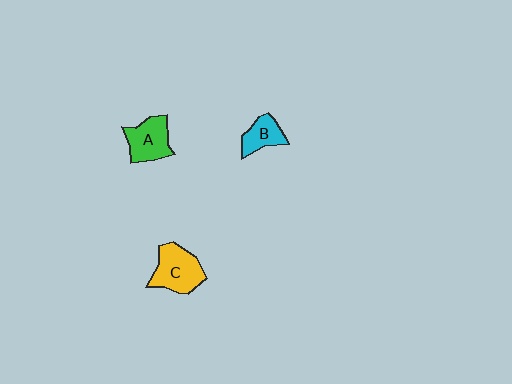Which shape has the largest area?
Shape C (yellow).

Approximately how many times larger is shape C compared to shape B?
Approximately 1.7 times.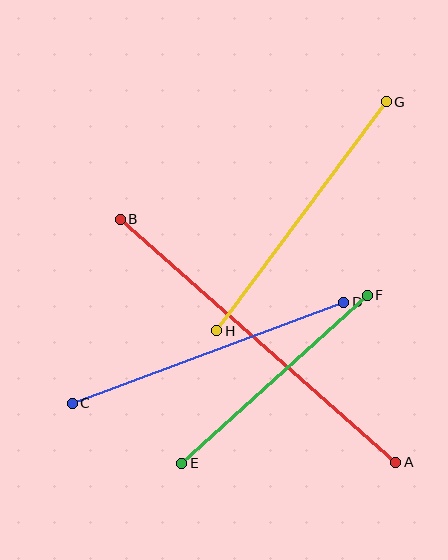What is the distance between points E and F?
The distance is approximately 250 pixels.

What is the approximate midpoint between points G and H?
The midpoint is at approximately (302, 216) pixels.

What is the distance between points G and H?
The distance is approximately 285 pixels.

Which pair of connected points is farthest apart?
Points A and B are farthest apart.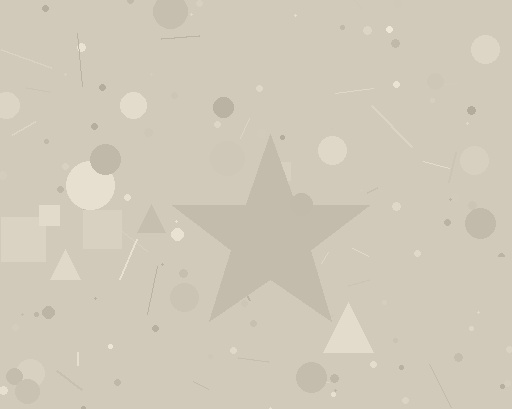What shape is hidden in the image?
A star is hidden in the image.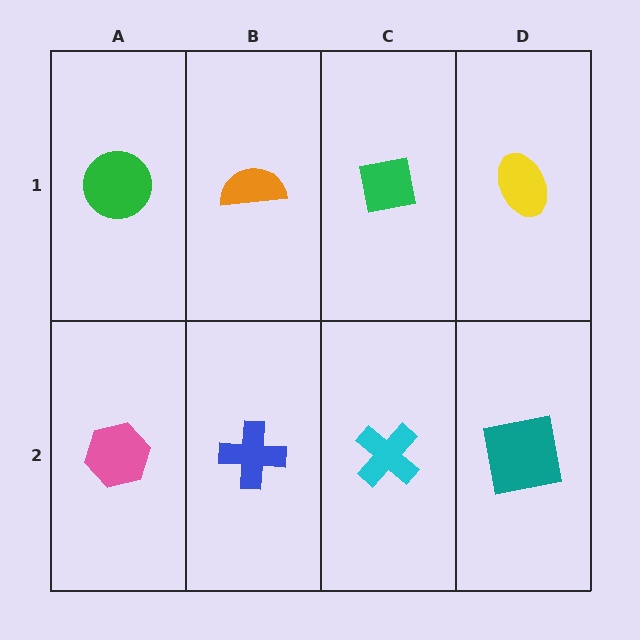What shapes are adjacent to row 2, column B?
An orange semicircle (row 1, column B), a pink hexagon (row 2, column A), a cyan cross (row 2, column C).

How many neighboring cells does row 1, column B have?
3.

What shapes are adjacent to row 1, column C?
A cyan cross (row 2, column C), an orange semicircle (row 1, column B), a yellow ellipse (row 1, column D).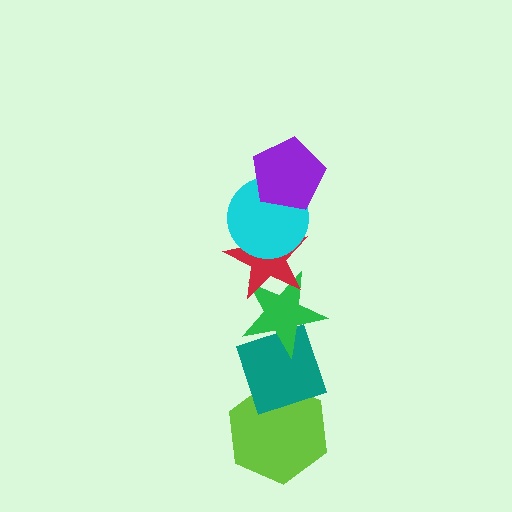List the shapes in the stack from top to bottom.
From top to bottom: the purple pentagon, the cyan circle, the red star, the green star, the teal diamond, the lime hexagon.